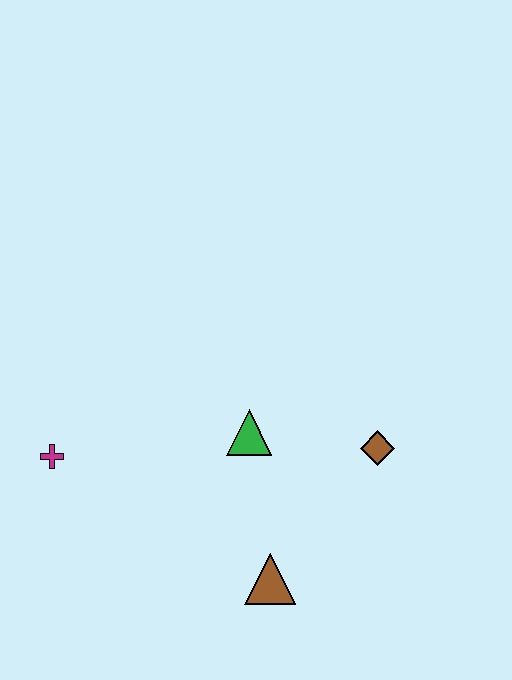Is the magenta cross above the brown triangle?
Yes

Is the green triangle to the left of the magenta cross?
No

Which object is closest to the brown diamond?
The green triangle is closest to the brown diamond.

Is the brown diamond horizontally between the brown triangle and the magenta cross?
No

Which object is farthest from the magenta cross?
The brown diamond is farthest from the magenta cross.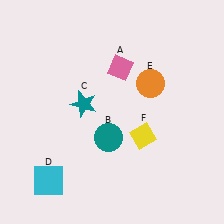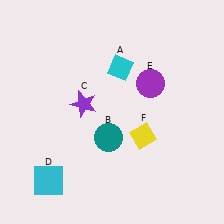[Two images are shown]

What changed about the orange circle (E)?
In Image 1, E is orange. In Image 2, it changed to purple.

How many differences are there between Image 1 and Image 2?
There are 3 differences between the two images.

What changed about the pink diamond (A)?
In Image 1, A is pink. In Image 2, it changed to cyan.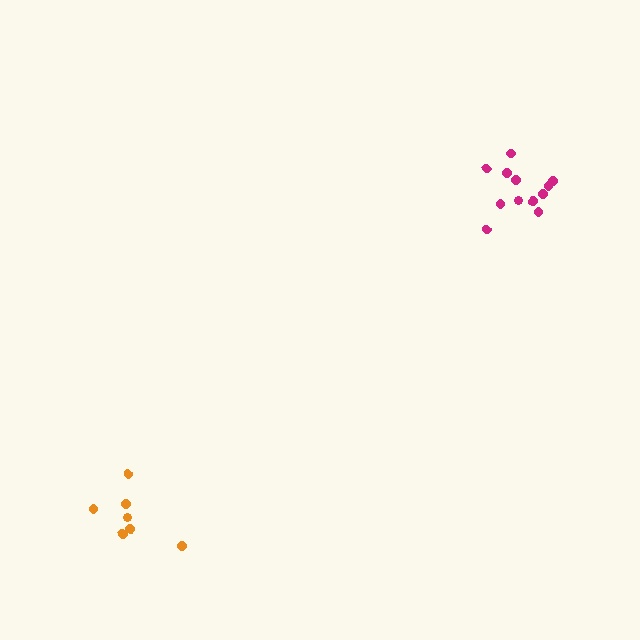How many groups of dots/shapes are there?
There are 2 groups.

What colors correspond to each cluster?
The clusters are colored: magenta, orange.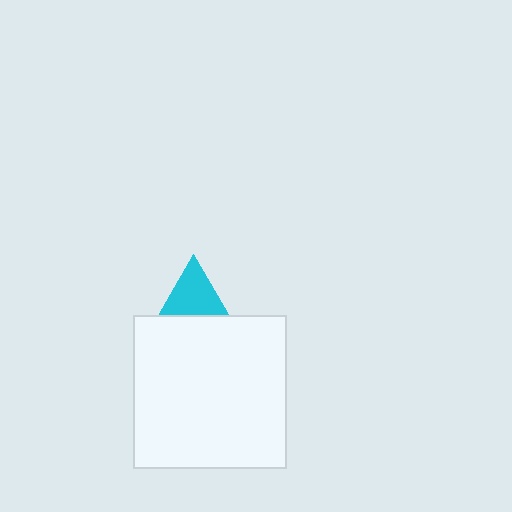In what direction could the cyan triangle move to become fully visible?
The cyan triangle could move up. That would shift it out from behind the white square entirely.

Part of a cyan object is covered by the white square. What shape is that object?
It is a triangle.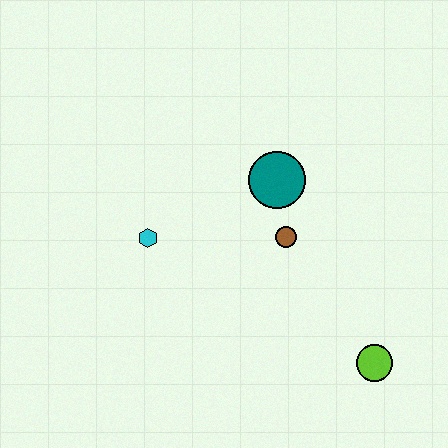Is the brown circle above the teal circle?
No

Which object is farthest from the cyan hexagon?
The lime circle is farthest from the cyan hexagon.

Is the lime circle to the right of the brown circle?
Yes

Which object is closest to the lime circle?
The brown circle is closest to the lime circle.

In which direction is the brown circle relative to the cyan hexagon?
The brown circle is to the right of the cyan hexagon.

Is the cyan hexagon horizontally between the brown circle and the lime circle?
No